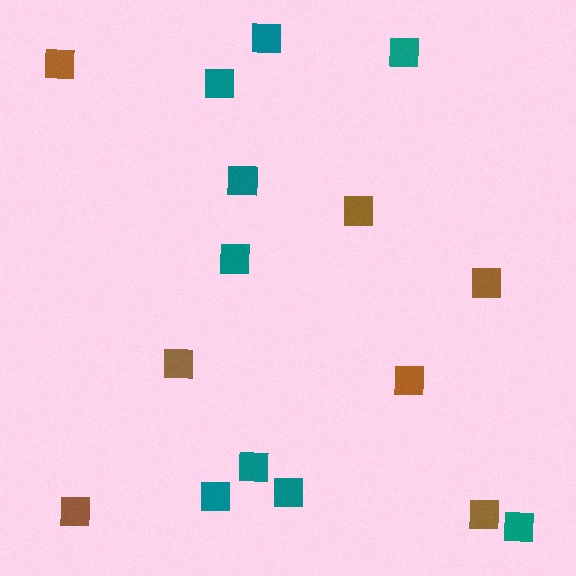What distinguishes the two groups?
There are 2 groups: one group of brown squares (7) and one group of teal squares (9).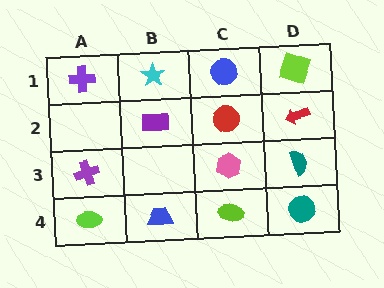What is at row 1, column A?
A purple cross.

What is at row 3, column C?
A pink hexagon.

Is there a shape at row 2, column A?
No, that cell is empty.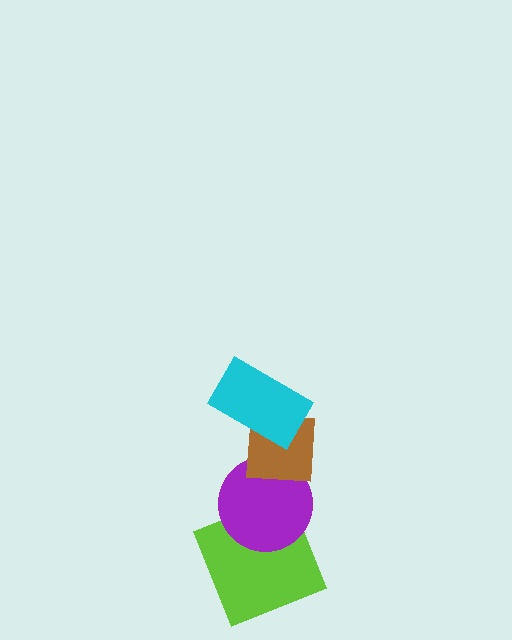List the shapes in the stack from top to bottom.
From top to bottom: the cyan rectangle, the brown square, the purple circle, the lime square.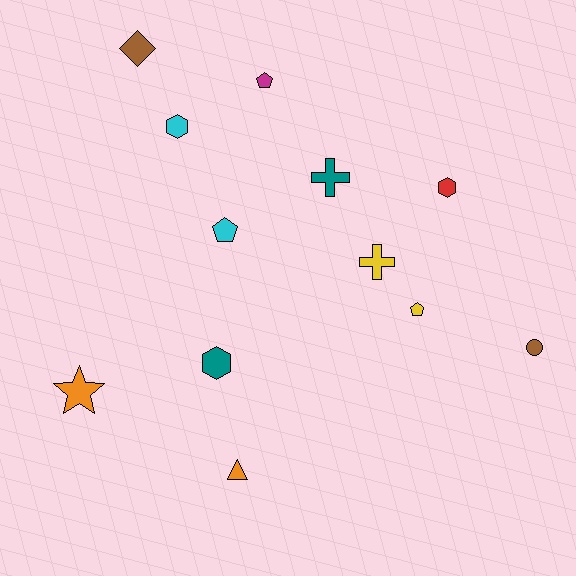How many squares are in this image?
There are no squares.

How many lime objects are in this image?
There are no lime objects.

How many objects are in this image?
There are 12 objects.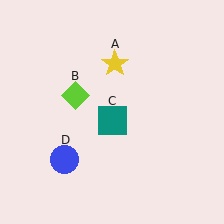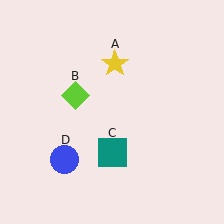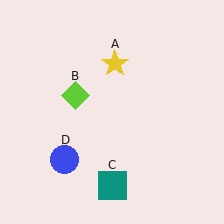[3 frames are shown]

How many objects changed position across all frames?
1 object changed position: teal square (object C).